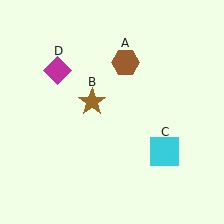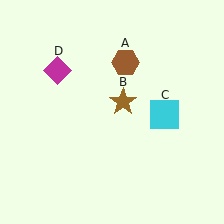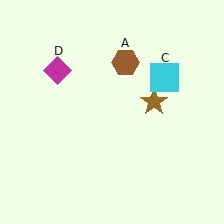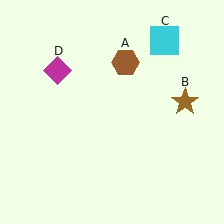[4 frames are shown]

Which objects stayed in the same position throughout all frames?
Brown hexagon (object A) and magenta diamond (object D) remained stationary.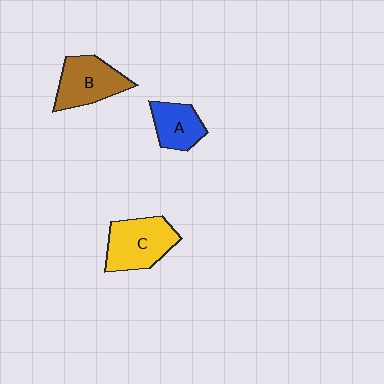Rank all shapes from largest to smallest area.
From largest to smallest: C (yellow), B (brown), A (blue).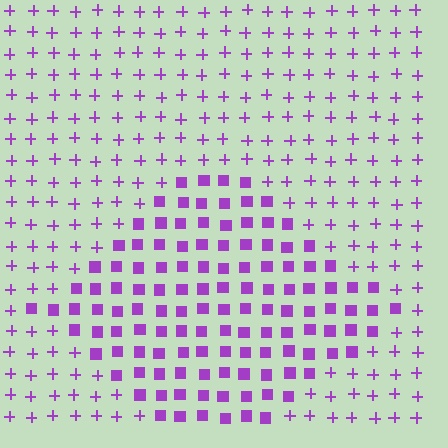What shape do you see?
I see a diamond.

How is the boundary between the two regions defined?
The boundary is defined by a change in element shape: squares inside vs. plus signs outside. All elements share the same color and spacing.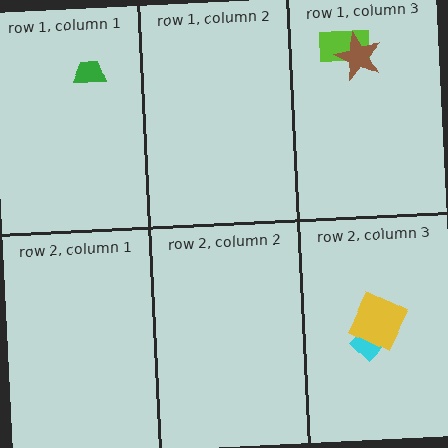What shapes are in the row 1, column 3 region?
The lime rectangle, the brown star.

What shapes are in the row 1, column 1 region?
The green trapezoid.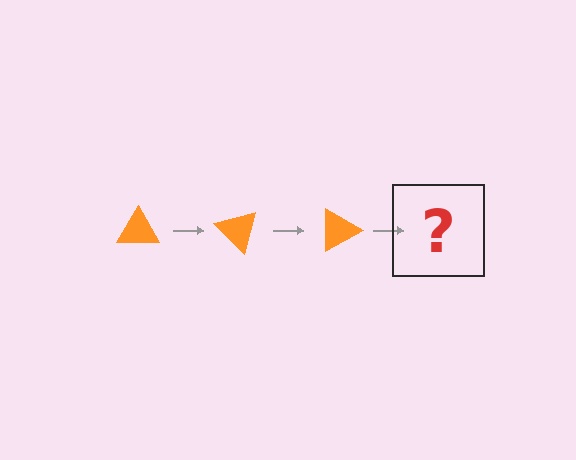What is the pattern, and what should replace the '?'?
The pattern is that the triangle rotates 45 degrees each step. The '?' should be an orange triangle rotated 135 degrees.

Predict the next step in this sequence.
The next step is an orange triangle rotated 135 degrees.